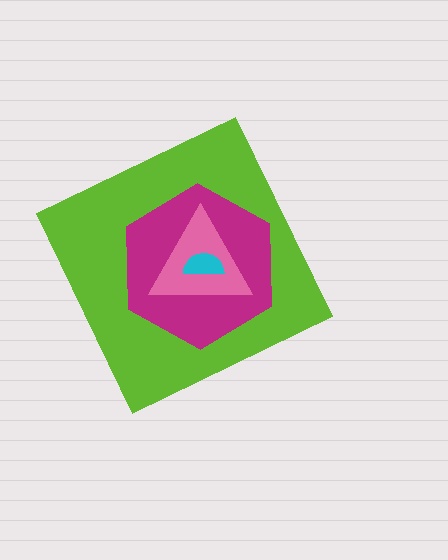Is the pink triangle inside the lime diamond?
Yes.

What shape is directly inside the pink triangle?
The cyan semicircle.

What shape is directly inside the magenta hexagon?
The pink triangle.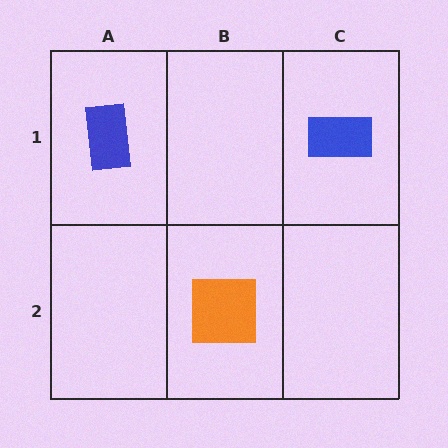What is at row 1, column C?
A blue rectangle.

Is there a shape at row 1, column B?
No, that cell is empty.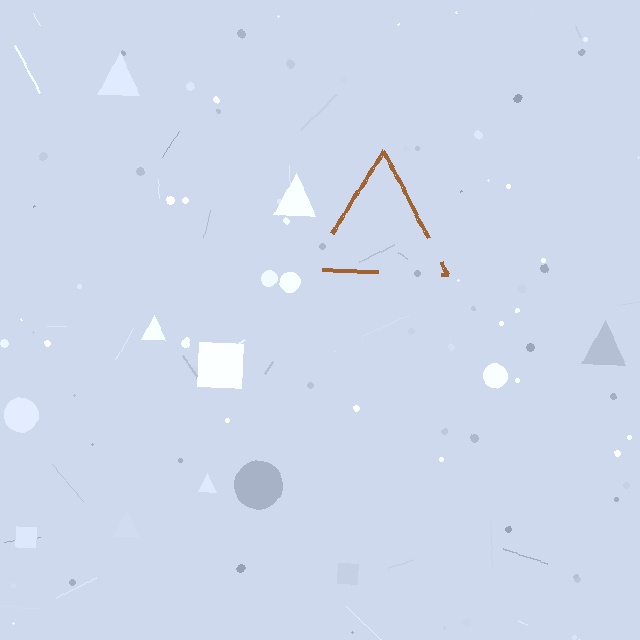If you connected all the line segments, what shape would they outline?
They would outline a triangle.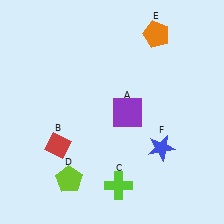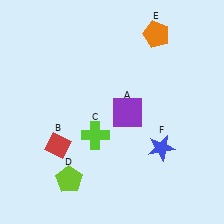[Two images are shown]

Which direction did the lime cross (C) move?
The lime cross (C) moved up.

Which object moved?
The lime cross (C) moved up.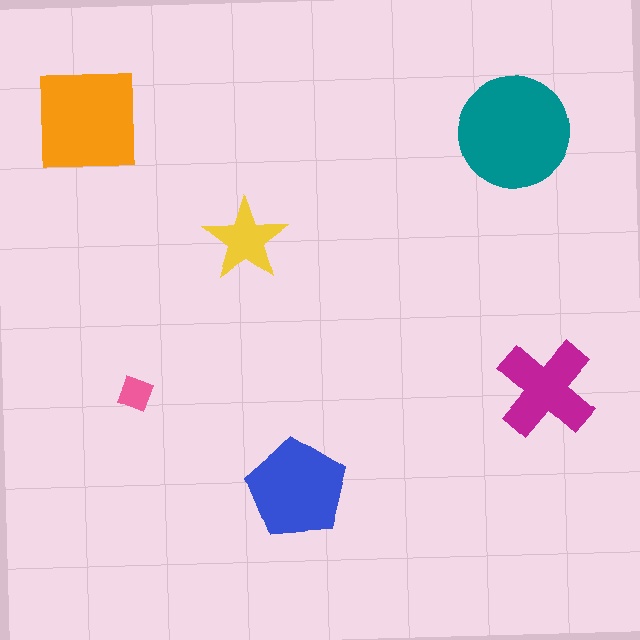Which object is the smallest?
The pink diamond.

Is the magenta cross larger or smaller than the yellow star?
Larger.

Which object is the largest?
The teal circle.